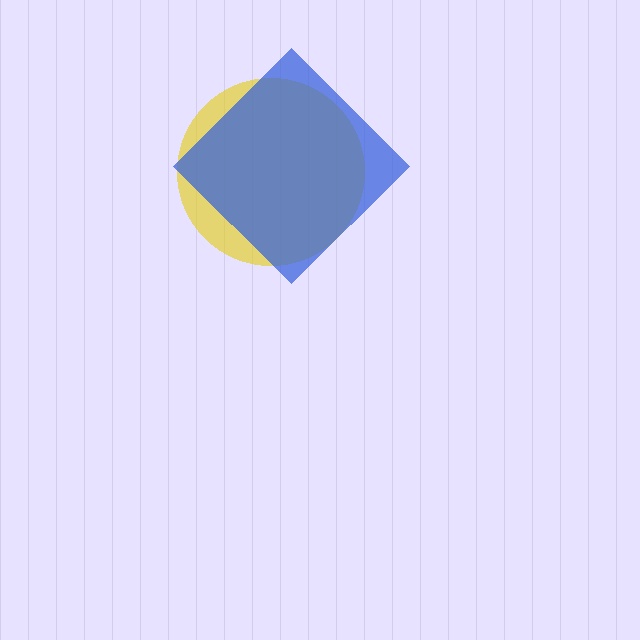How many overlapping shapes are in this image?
There are 2 overlapping shapes in the image.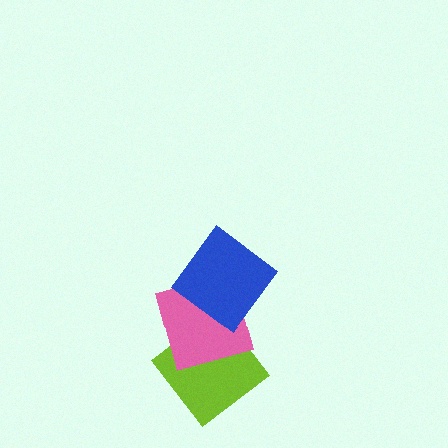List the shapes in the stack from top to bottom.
From top to bottom: the blue diamond, the pink square, the lime diamond.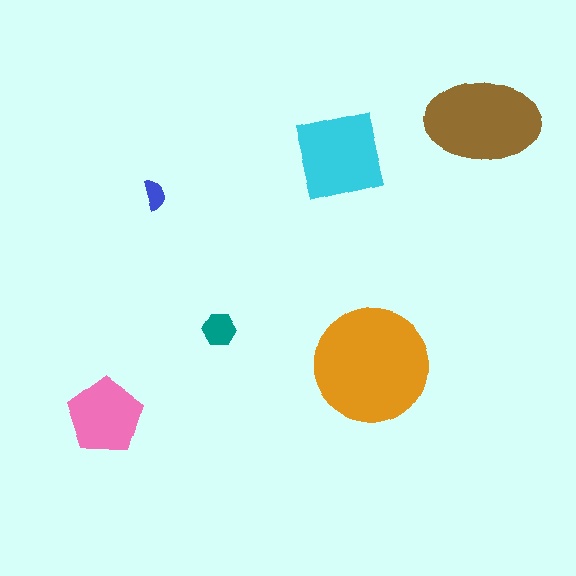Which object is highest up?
The brown ellipse is topmost.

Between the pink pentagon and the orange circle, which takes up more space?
The orange circle.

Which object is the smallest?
The blue semicircle.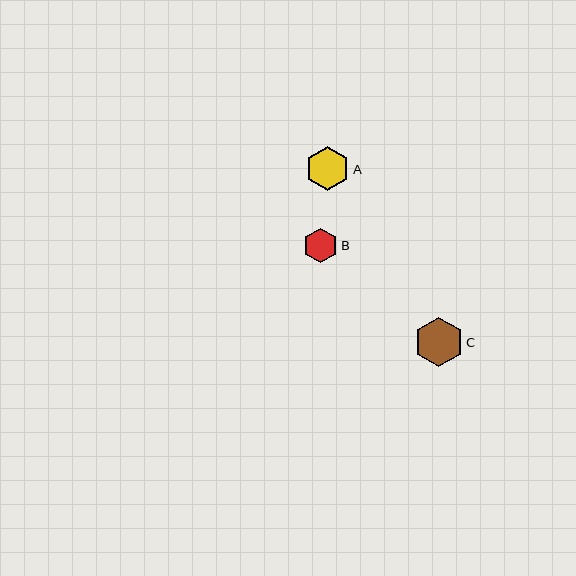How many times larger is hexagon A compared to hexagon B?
Hexagon A is approximately 1.3 times the size of hexagon B.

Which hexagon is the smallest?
Hexagon B is the smallest with a size of approximately 35 pixels.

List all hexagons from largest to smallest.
From largest to smallest: C, A, B.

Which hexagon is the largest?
Hexagon C is the largest with a size of approximately 49 pixels.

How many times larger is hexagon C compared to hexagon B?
Hexagon C is approximately 1.4 times the size of hexagon B.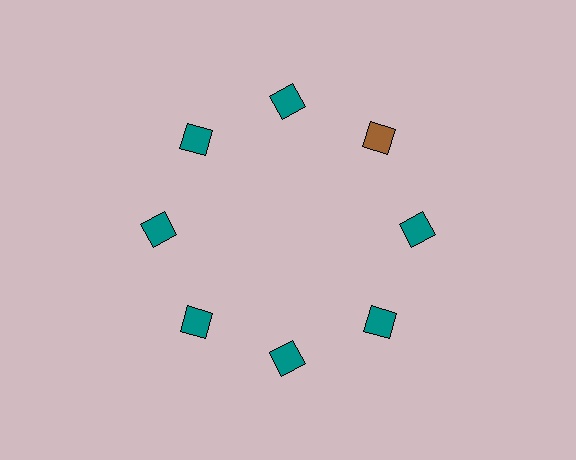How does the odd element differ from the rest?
It has a different color: brown instead of teal.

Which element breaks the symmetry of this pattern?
The brown diamond at roughly the 2 o'clock position breaks the symmetry. All other shapes are teal diamonds.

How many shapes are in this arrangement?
There are 8 shapes arranged in a ring pattern.